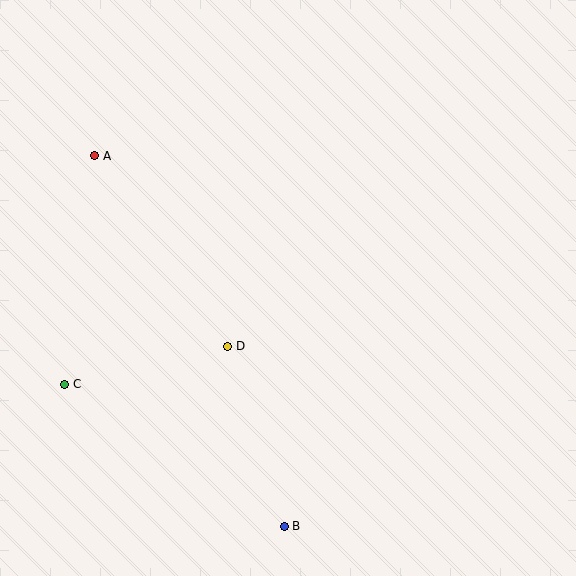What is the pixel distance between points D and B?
The distance between D and B is 188 pixels.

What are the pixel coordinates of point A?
Point A is at (95, 156).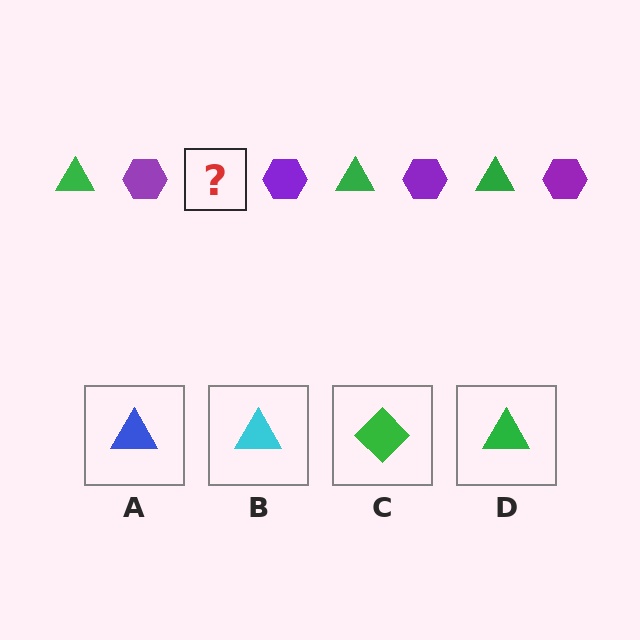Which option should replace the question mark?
Option D.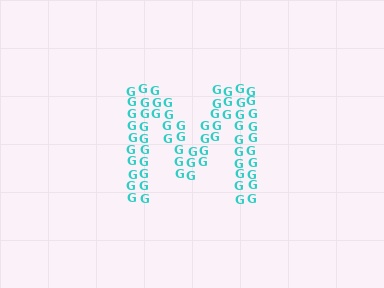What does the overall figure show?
The overall figure shows the letter M.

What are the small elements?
The small elements are letter G's.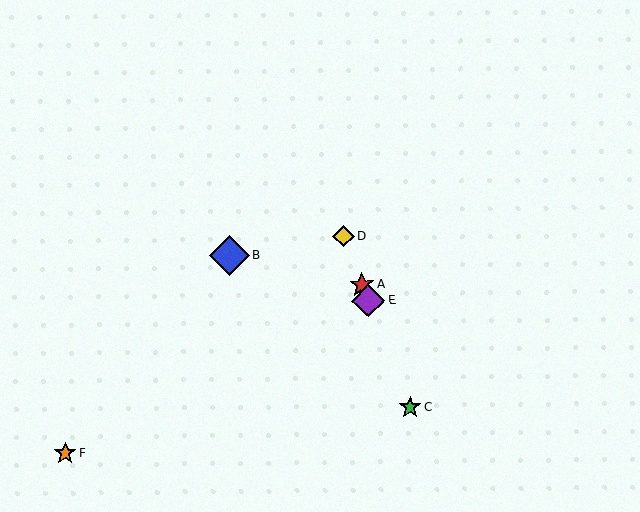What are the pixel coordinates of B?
Object B is at (229, 255).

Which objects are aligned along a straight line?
Objects A, C, D, E are aligned along a straight line.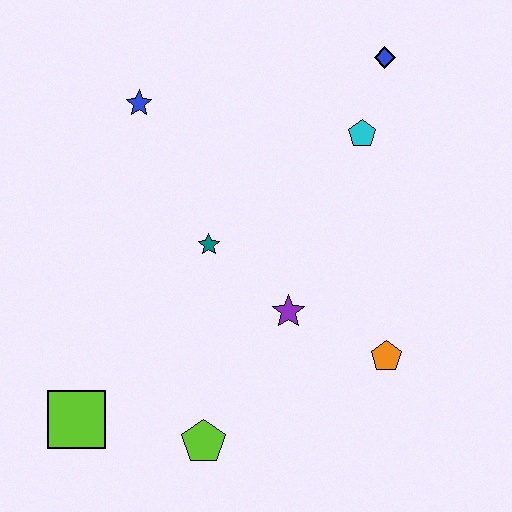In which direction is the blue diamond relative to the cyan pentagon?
The blue diamond is above the cyan pentagon.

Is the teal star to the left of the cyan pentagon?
Yes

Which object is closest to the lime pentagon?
The lime square is closest to the lime pentagon.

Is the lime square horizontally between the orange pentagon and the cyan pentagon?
No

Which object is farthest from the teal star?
The blue diamond is farthest from the teal star.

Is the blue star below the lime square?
No